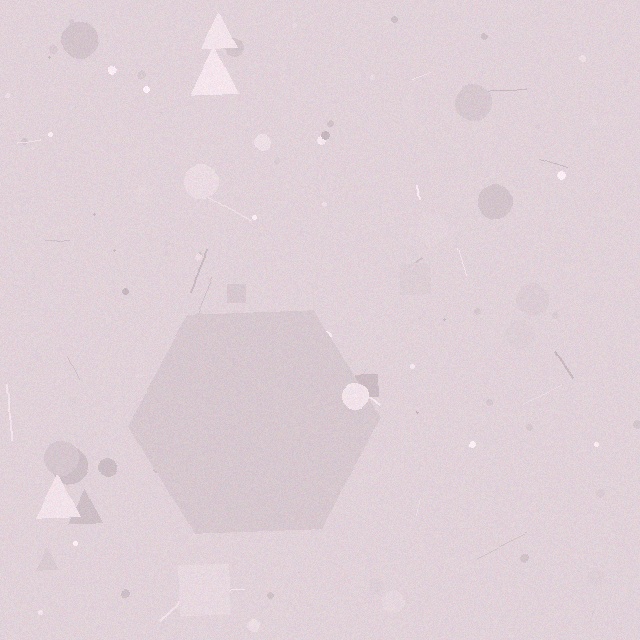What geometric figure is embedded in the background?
A hexagon is embedded in the background.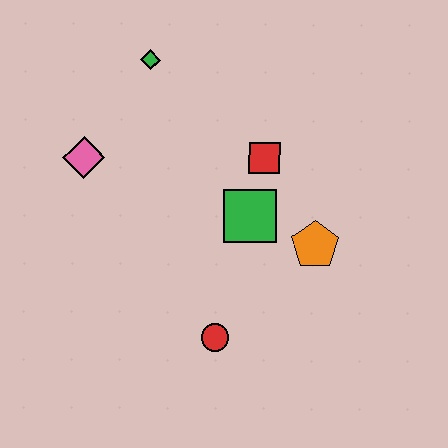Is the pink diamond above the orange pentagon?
Yes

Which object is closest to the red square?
The green square is closest to the red square.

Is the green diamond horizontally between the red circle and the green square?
No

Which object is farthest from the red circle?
The green diamond is farthest from the red circle.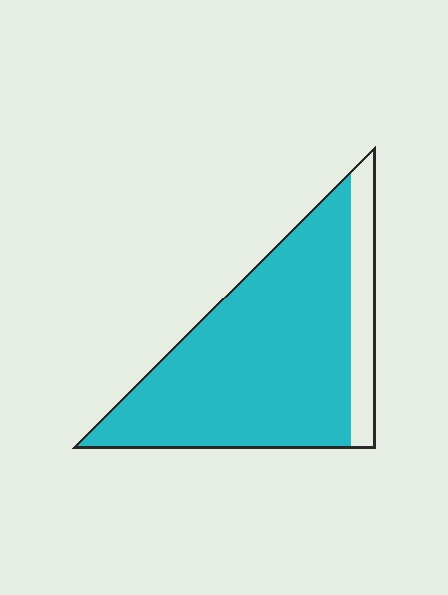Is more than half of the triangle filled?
Yes.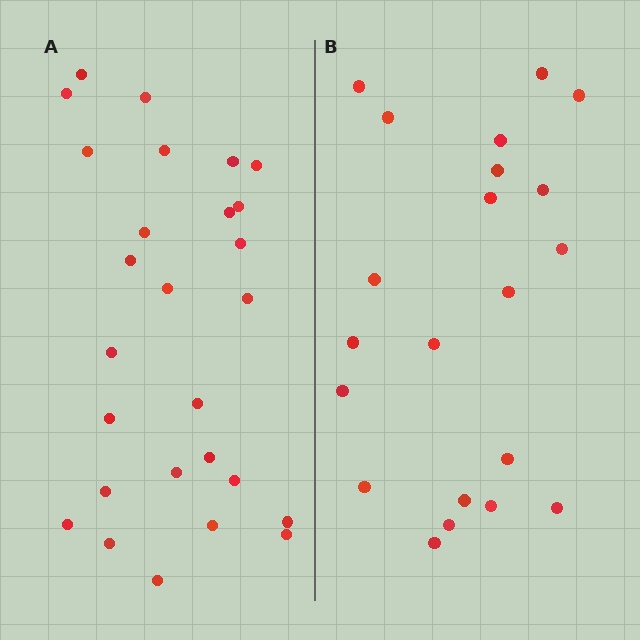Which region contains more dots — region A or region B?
Region A (the left region) has more dots.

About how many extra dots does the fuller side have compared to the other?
Region A has about 6 more dots than region B.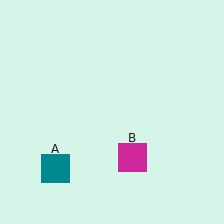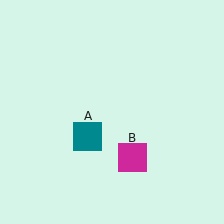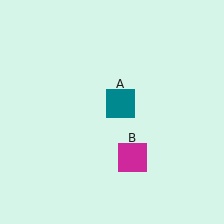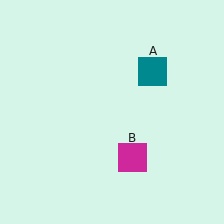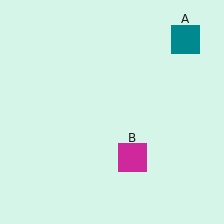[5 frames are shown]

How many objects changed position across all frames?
1 object changed position: teal square (object A).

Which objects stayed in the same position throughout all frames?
Magenta square (object B) remained stationary.